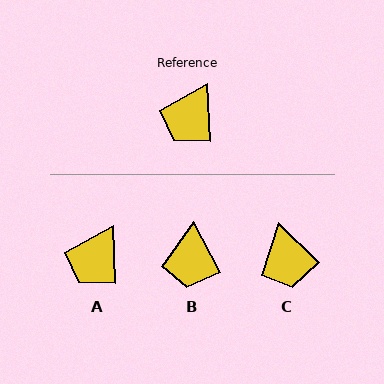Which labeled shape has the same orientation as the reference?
A.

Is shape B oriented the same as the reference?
No, it is off by about 25 degrees.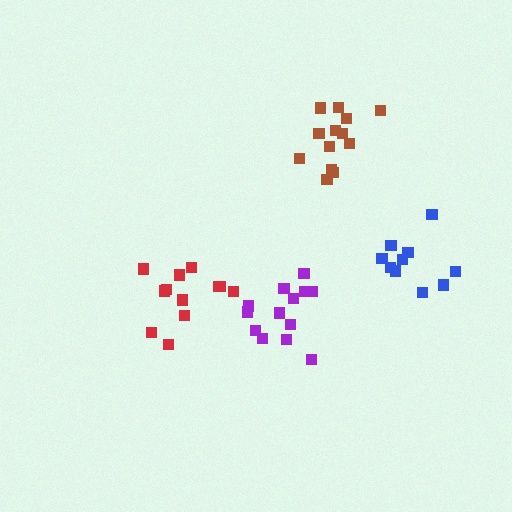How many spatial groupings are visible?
There are 4 spatial groupings.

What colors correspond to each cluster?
The clusters are colored: purple, blue, red, brown.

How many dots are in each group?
Group 1: 13 dots, Group 2: 10 dots, Group 3: 12 dots, Group 4: 13 dots (48 total).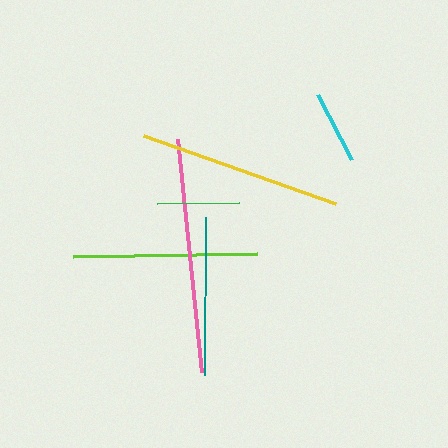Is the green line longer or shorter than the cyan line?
The green line is longer than the cyan line.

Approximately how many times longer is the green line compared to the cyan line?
The green line is approximately 1.1 times the length of the cyan line.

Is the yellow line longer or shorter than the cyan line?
The yellow line is longer than the cyan line.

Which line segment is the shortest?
The cyan line is the shortest at approximately 73 pixels.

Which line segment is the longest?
The pink line is the longest at approximately 235 pixels.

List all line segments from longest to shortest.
From longest to shortest: pink, yellow, lime, teal, green, cyan.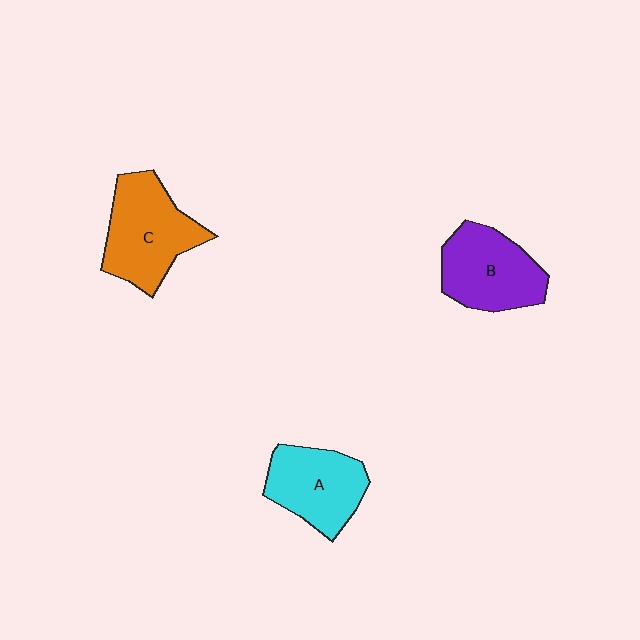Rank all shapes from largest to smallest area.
From largest to smallest: C (orange), B (purple), A (cyan).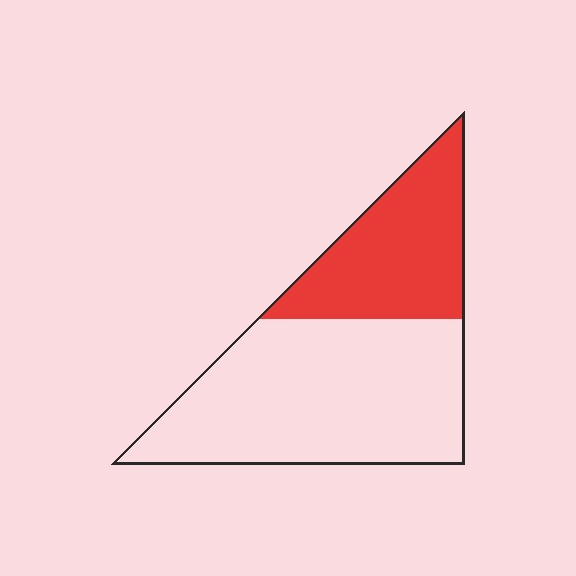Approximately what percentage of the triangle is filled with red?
Approximately 35%.